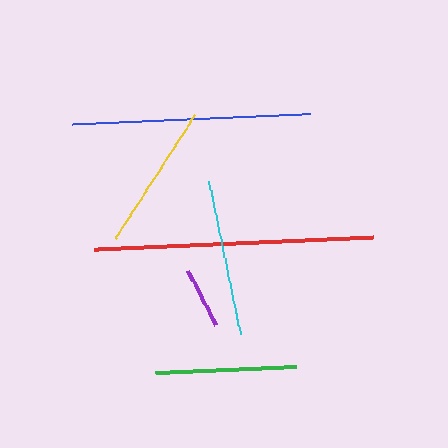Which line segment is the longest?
The red line is the longest at approximately 278 pixels.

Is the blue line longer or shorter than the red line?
The red line is longer than the blue line.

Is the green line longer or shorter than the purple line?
The green line is longer than the purple line.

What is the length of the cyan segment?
The cyan segment is approximately 157 pixels long.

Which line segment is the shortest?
The purple line is the shortest at approximately 62 pixels.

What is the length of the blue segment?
The blue segment is approximately 239 pixels long.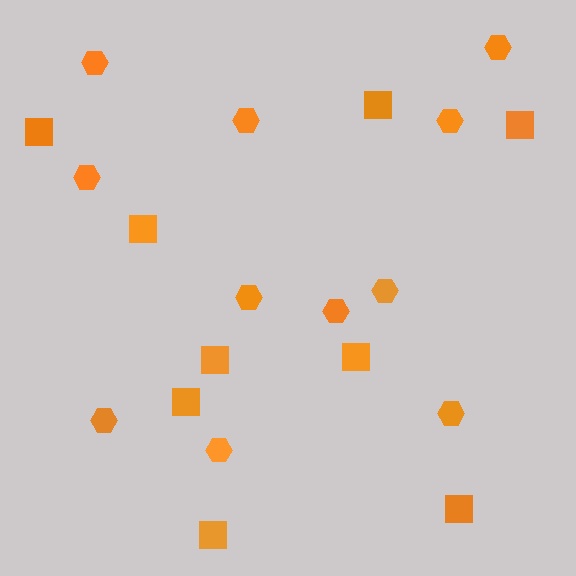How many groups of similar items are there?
There are 2 groups: one group of hexagons (11) and one group of squares (9).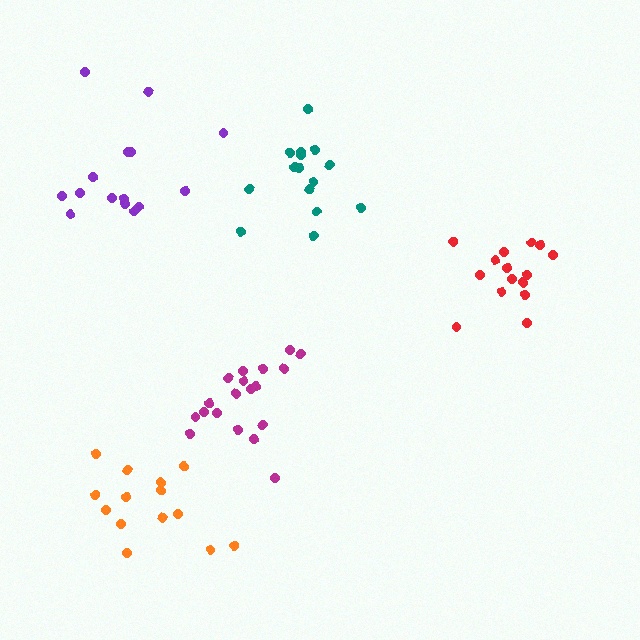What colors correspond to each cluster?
The clusters are colored: teal, purple, orange, red, magenta.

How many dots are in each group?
Group 1: 15 dots, Group 2: 15 dots, Group 3: 14 dots, Group 4: 15 dots, Group 5: 19 dots (78 total).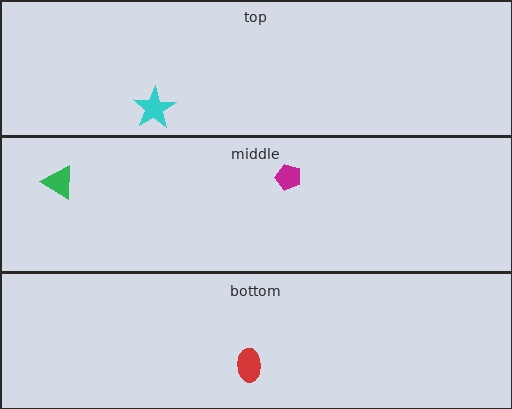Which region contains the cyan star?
The top region.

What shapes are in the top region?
The cyan star.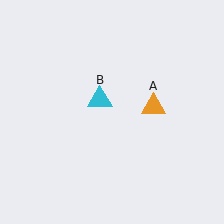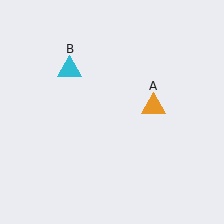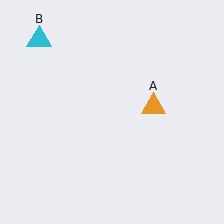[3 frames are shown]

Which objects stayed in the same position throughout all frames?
Orange triangle (object A) remained stationary.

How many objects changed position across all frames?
1 object changed position: cyan triangle (object B).